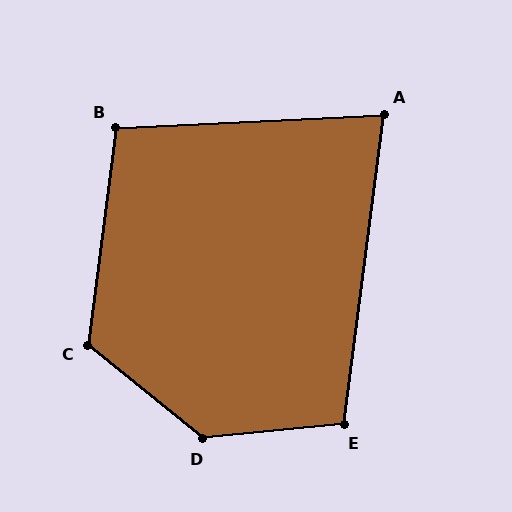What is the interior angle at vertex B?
Approximately 100 degrees (obtuse).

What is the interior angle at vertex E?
Approximately 103 degrees (obtuse).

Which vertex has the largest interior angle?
D, at approximately 135 degrees.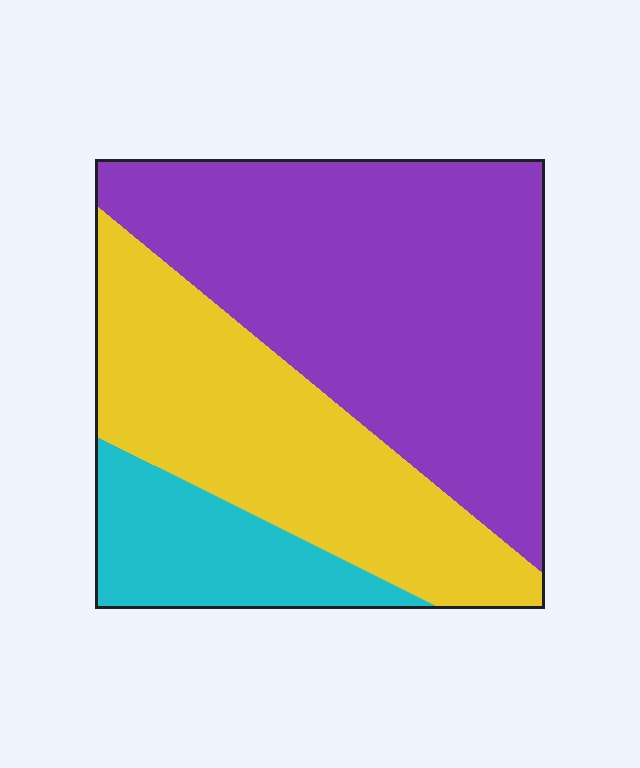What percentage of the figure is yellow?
Yellow takes up about one third (1/3) of the figure.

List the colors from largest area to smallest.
From largest to smallest: purple, yellow, cyan.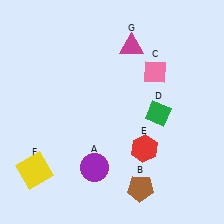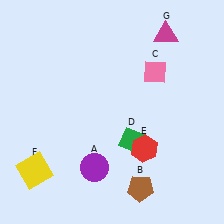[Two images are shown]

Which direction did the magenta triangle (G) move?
The magenta triangle (G) moved right.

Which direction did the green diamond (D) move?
The green diamond (D) moved down.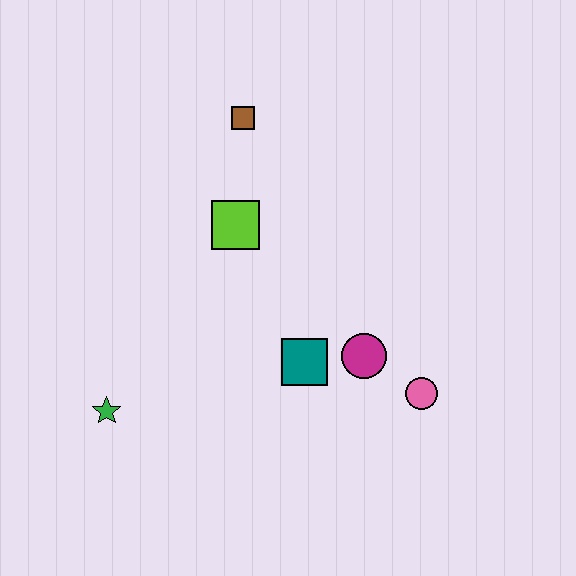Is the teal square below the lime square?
Yes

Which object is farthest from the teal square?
The brown square is farthest from the teal square.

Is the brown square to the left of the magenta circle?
Yes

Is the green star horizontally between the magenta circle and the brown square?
No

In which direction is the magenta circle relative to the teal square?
The magenta circle is to the right of the teal square.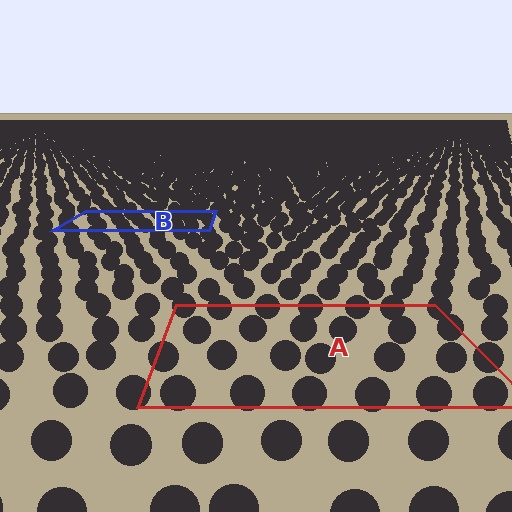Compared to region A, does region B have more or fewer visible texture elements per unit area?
Region B has more texture elements per unit area — they are packed more densely because it is farther away.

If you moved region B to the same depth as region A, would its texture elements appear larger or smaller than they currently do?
They would appear larger. At a closer depth, the same texture elements are projected at a bigger on-screen size.